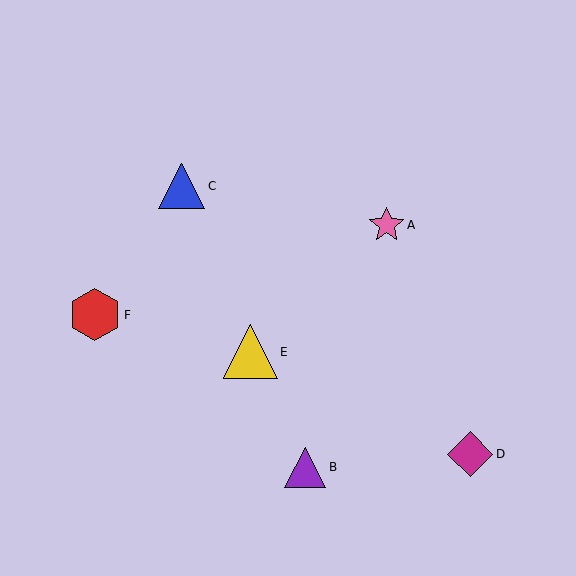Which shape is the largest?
The yellow triangle (labeled E) is the largest.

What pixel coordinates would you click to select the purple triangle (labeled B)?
Click at (305, 467) to select the purple triangle B.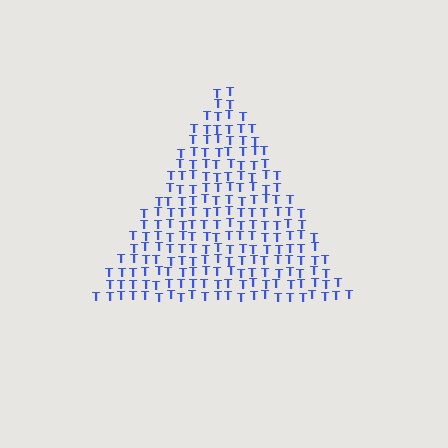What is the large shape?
The large shape is a triangle.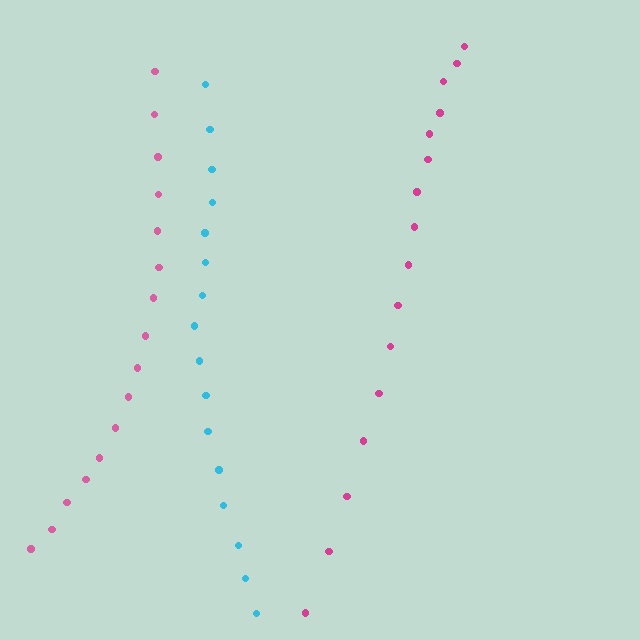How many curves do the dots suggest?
There are 3 distinct paths.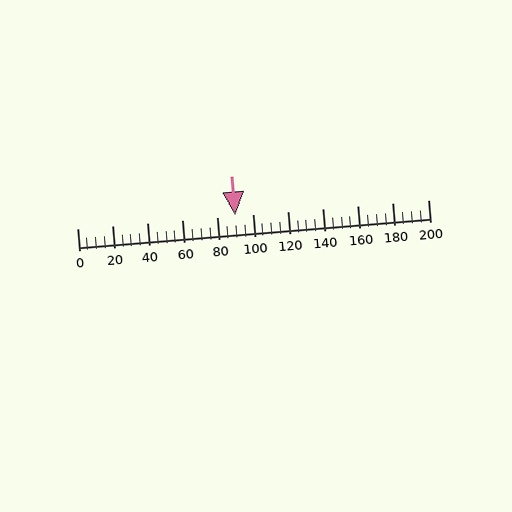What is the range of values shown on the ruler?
The ruler shows values from 0 to 200.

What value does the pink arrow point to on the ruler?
The pink arrow points to approximately 90.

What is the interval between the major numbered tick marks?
The major tick marks are spaced 20 units apart.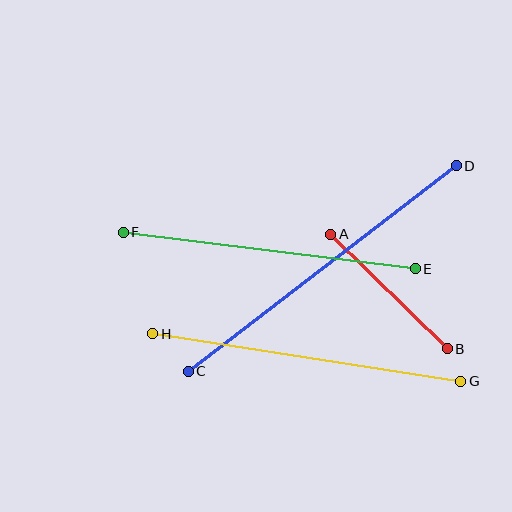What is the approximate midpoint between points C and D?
The midpoint is at approximately (322, 269) pixels.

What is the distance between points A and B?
The distance is approximately 163 pixels.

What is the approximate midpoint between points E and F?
The midpoint is at approximately (269, 250) pixels.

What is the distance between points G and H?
The distance is approximately 312 pixels.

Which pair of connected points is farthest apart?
Points C and D are farthest apart.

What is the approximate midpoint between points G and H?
The midpoint is at approximately (307, 358) pixels.